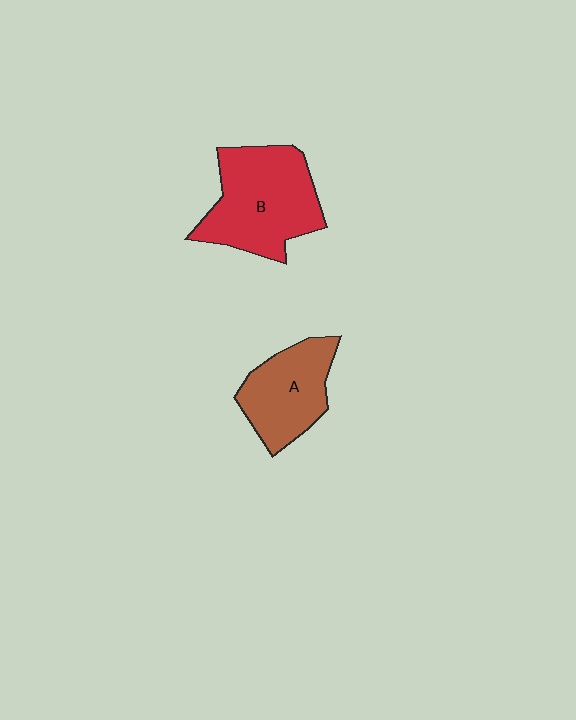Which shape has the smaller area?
Shape A (brown).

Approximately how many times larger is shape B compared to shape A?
Approximately 1.4 times.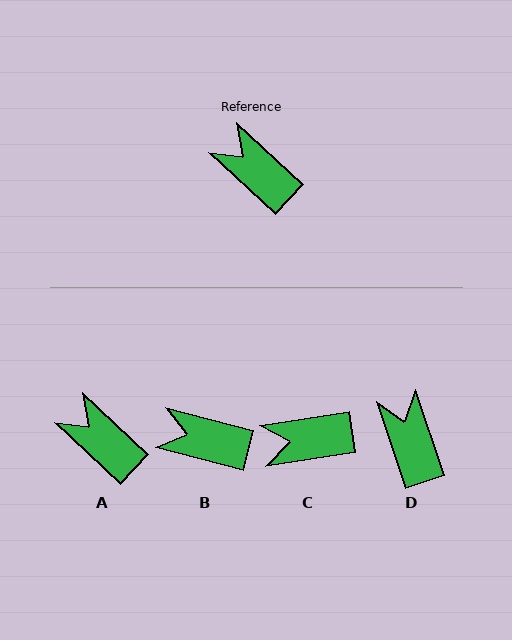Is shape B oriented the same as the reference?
No, it is off by about 29 degrees.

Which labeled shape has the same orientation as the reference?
A.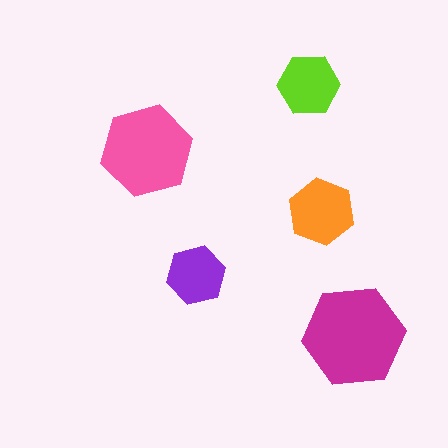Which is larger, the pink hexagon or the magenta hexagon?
The magenta one.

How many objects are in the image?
There are 5 objects in the image.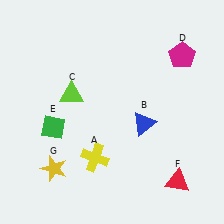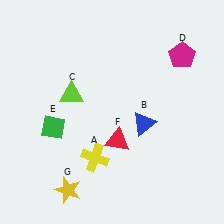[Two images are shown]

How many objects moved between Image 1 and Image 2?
2 objects moved between the two images.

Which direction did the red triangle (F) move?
The red triangle (F) moved left.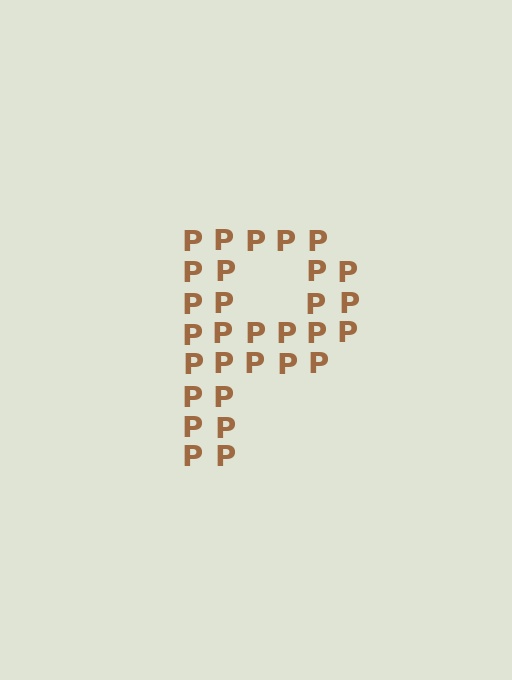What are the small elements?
The small elements are letter P's.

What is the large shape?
The large shape is the letter P.